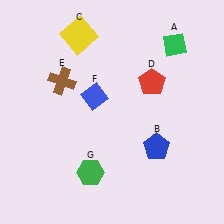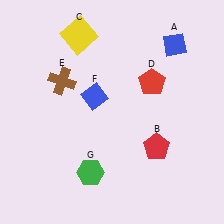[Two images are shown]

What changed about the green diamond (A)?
In Image 1, A is green. In Image 2, it changed to blue.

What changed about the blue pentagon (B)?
In Image 1, B is blue. In Image 2, it changed to red.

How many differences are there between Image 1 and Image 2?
There are 2 differences between the two images.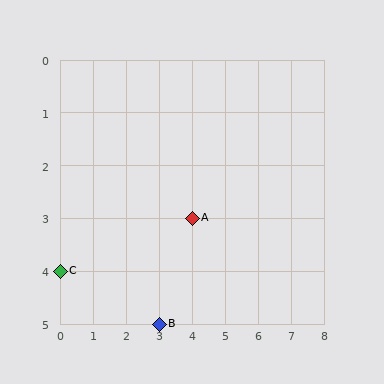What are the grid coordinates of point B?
Point B is at grid coordinates (3, 5).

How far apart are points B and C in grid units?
Points B and C are 3 columns and 1 row apart (about 3.2 grid units diagonally).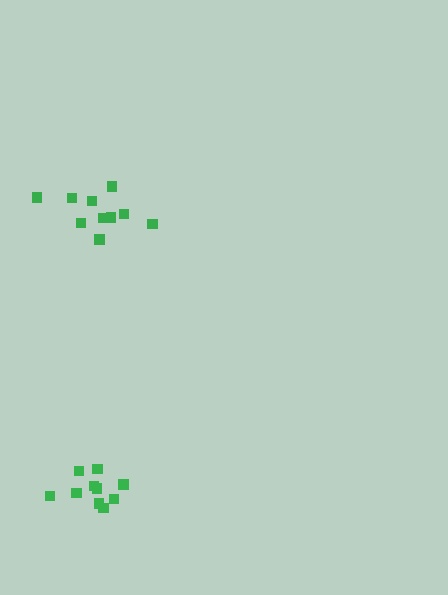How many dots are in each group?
Group 1: 10 dots, Group 2: 10 dots (20 total).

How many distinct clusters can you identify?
There are 2 distinct clusters.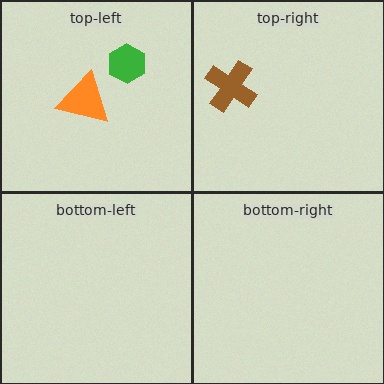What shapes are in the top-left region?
The orange triangle, the green hexagon.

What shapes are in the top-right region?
The brown cross.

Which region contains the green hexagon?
The top-left region.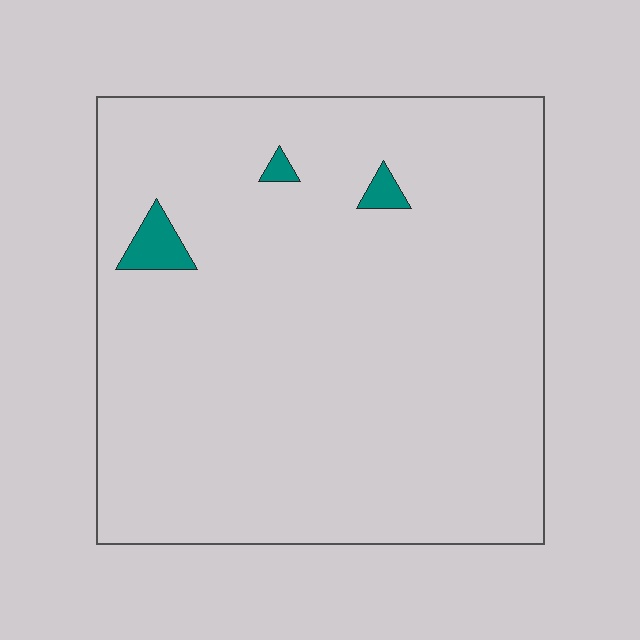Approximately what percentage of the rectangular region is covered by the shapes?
Approximately 5%.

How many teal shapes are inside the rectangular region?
3.